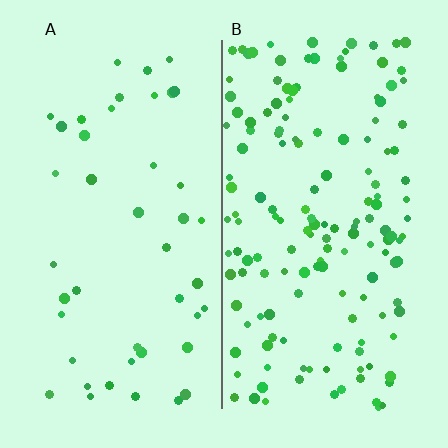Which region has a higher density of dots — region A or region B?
B (the right).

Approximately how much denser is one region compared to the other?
Approximately 3.5× — region B over region A.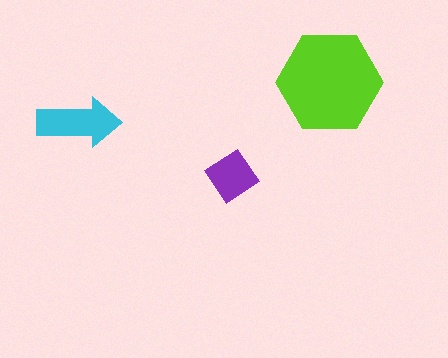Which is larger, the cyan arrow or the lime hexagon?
The lime hexagon.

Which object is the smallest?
The purple diamond.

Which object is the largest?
The lime hexagon.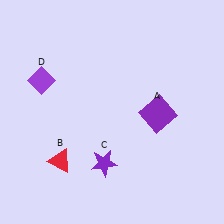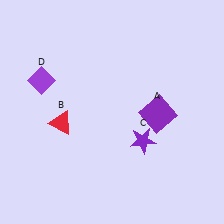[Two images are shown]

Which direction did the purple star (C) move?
The purple star (C) moved right.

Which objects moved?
The objects that moved are: the red triangle (B), the purple star (C).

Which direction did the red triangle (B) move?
The red triangle (B) moved up.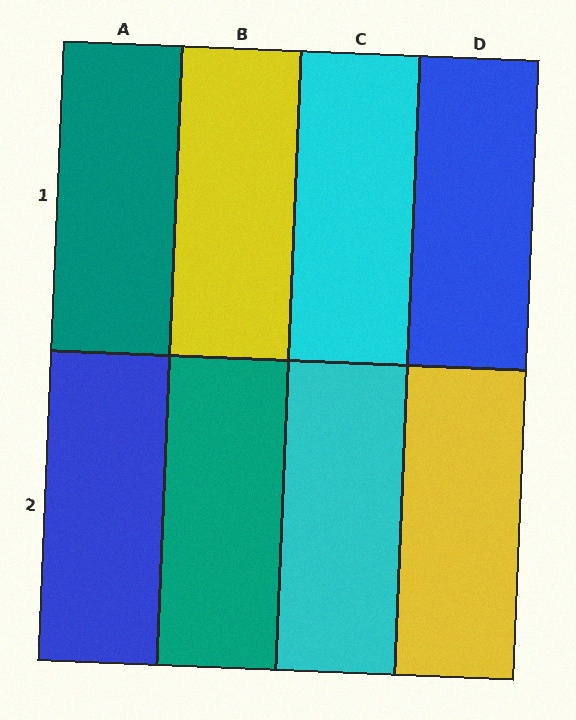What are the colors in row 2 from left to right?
Blue, teal, cyan, yellow.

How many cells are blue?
2 cells are blue.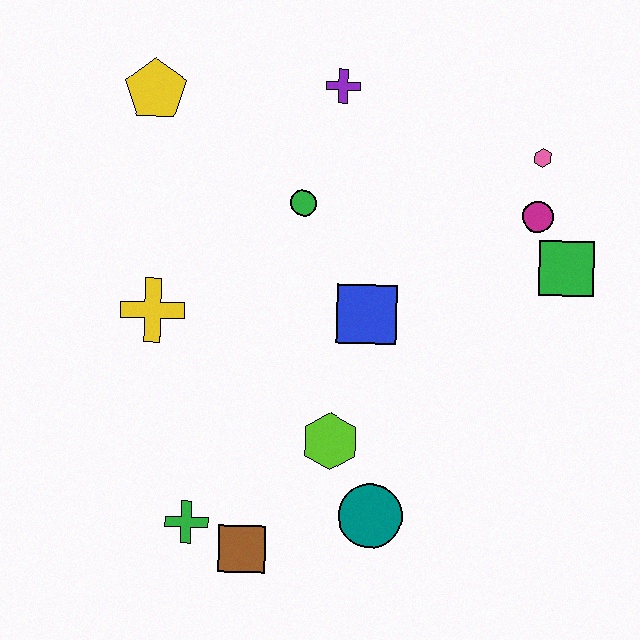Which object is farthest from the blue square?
The yellow pentagon is farthest from the blue square.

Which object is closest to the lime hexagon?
The teal circle is closest to the lime hexagon.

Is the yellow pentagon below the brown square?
No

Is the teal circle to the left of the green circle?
No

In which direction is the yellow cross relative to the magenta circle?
The yellow cross is to the left of the magenta circle.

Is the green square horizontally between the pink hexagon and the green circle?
No